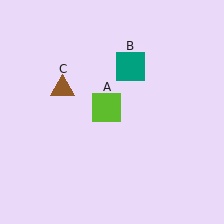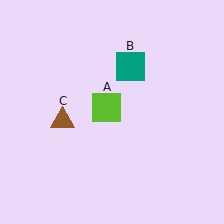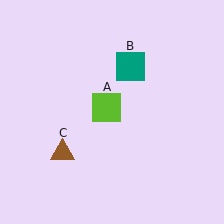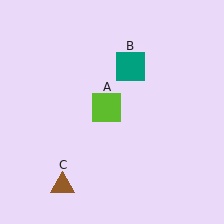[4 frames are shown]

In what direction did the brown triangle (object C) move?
The brown triangle (object C) moved down.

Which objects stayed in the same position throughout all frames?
Lime square (object A) and teal square (object B) remained stationary.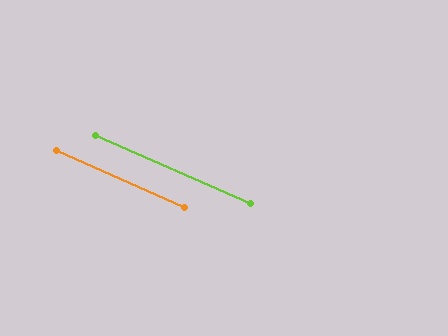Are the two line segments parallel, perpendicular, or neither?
Parallel — their directions differ by only 0.3°.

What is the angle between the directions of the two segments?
Approximately 0 degrees.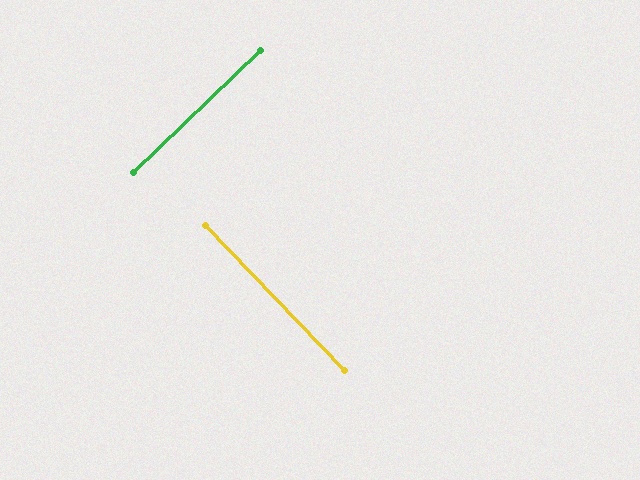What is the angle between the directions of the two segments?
Approximately 90 degrees.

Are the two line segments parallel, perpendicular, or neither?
Perpendicular — they meet at approximately 90°.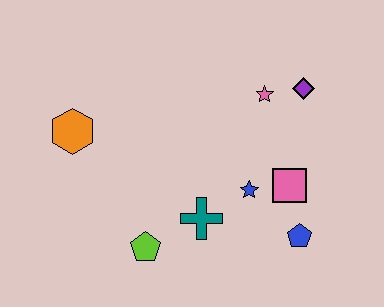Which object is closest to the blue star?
The pink square is closest to the blue star.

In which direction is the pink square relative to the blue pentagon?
The pink square is above the blue pentagon.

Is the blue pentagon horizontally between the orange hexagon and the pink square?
No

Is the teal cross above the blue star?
No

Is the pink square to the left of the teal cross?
No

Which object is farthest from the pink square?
The orange hexagon is farthest from the pink square.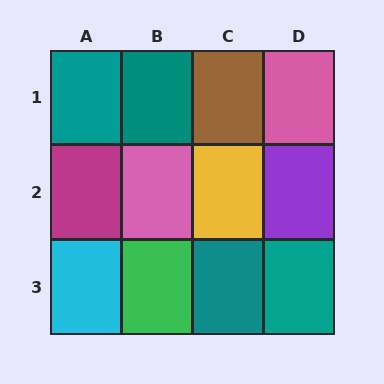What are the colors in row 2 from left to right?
Magenta, pink, yellow, purple.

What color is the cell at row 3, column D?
Teal.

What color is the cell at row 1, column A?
Teal.